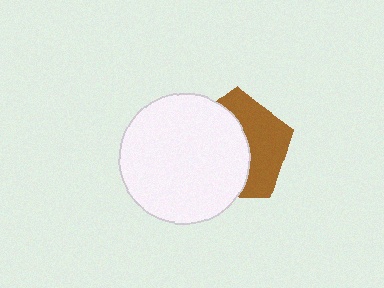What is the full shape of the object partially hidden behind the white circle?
The partially hidden object is a brown pentagon.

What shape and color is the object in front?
The object in front is a white circle.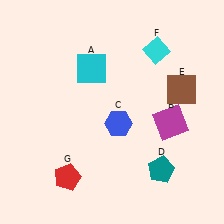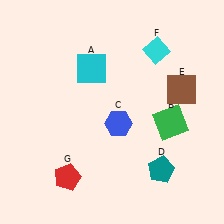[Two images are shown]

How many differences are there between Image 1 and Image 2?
There is 1 difference between the two images.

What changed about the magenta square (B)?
In Image 1, B is magenta. In Image 2, it changed to green.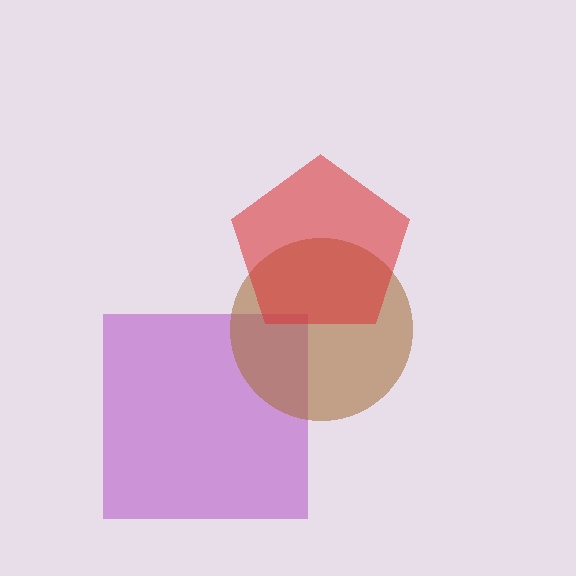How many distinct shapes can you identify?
There are 3 distinct shapes: a purple square, a brown circle, a red pentagon.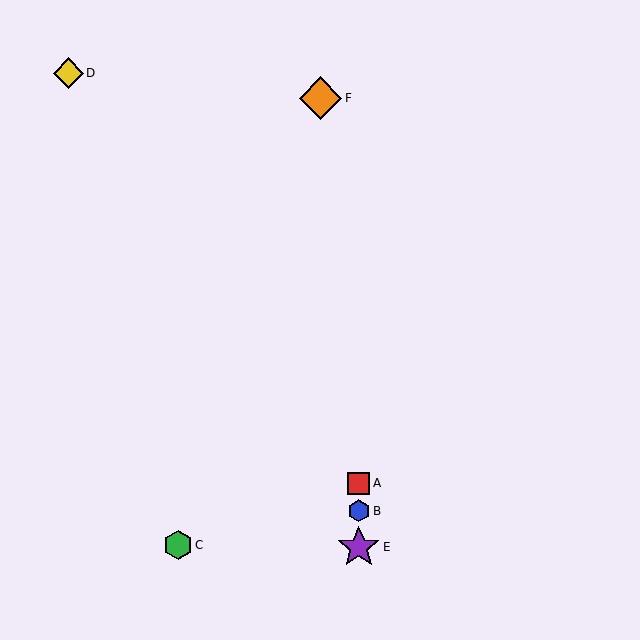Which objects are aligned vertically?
Objects A, B, E are aligned vertically.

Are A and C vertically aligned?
No, A is at x≈359 and C is at x≈178.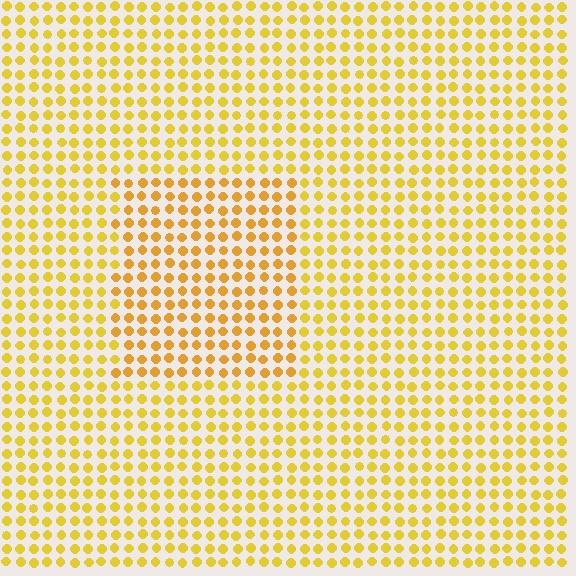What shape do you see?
I see a rectangle.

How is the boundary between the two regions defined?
The boundary is defined purely by a slight shift in hue (about 16 degrees). Spacing, size, and orientation are identical on both sides.